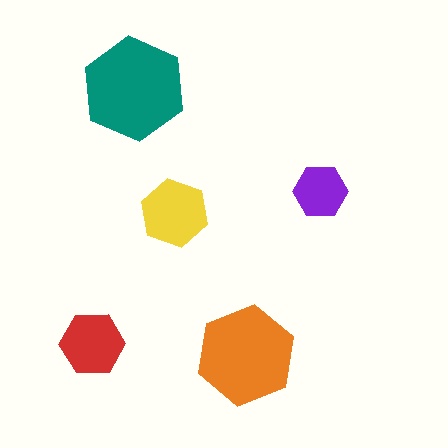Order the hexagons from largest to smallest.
the teal one, the orange one, the yellow one, the red one, the purple one.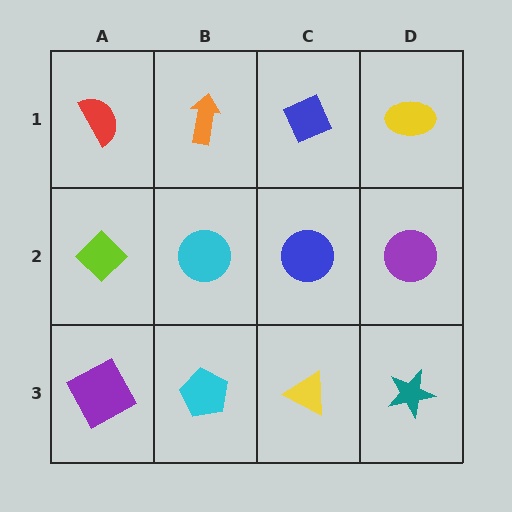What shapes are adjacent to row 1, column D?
A purple circle (row 2, column D), a blue diamond (row 1, column C).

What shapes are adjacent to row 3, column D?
A purple circle (row 2, column D), a yellow triangle (row 3, column C).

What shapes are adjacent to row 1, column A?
A lime diamond (row 2, column A), an orange arrow (row 1, column B).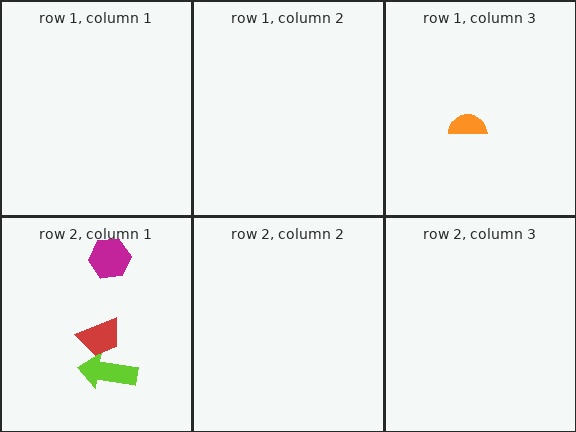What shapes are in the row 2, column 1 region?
The lime arrow, the red trapezoid, the magenta hexagon.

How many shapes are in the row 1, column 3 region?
1.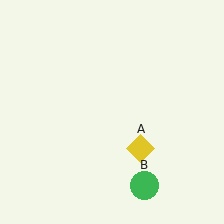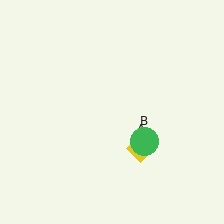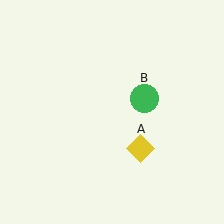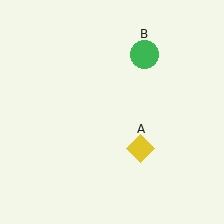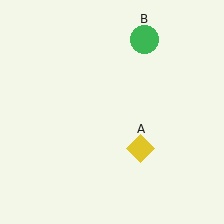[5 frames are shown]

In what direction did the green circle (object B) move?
The green circle (object B) moved up.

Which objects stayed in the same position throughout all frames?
Yellow diamond (object A) remained stationary.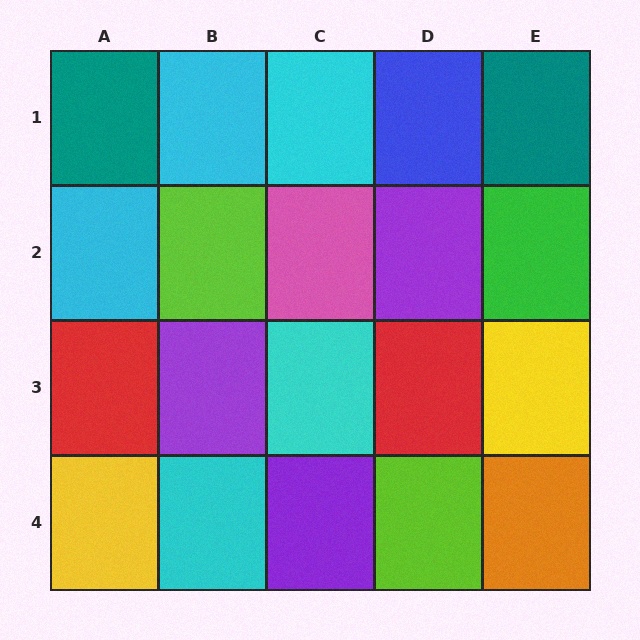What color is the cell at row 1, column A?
Teal.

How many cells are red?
2 cells are red.